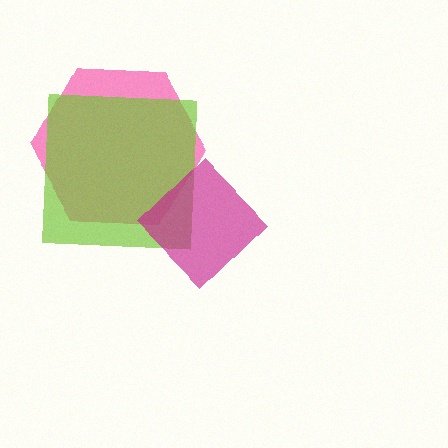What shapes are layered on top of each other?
The layered shapes are: a pink hexagon, a lime square, a magenta diamond.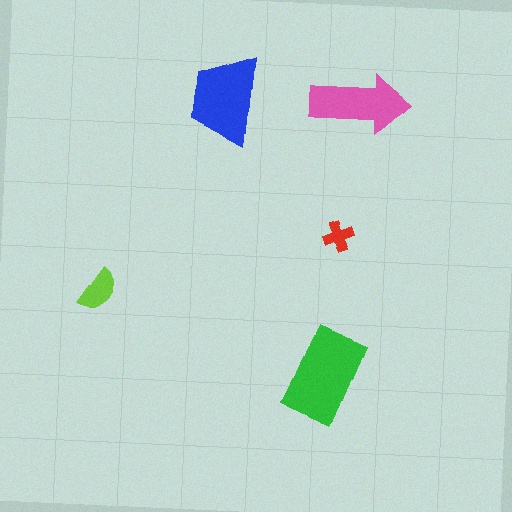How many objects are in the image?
There are 5 objects in the image.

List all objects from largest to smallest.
The green rectangle, the blue trapezoid, the pink arrow, the lime semicircle, the red cross.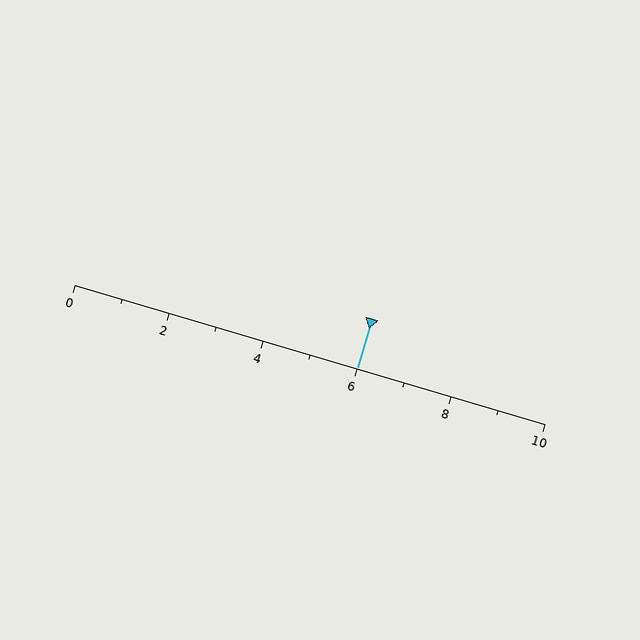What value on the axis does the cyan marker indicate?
The marker indicates approximately 6.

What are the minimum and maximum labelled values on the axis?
The axis runs from 0 to 10.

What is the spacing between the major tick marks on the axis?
The major ticks are spaced 2 apart.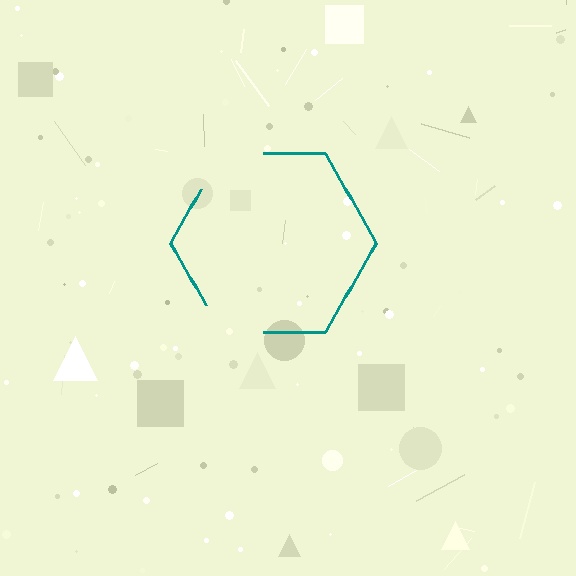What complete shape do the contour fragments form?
The contour fragments form a hexagon.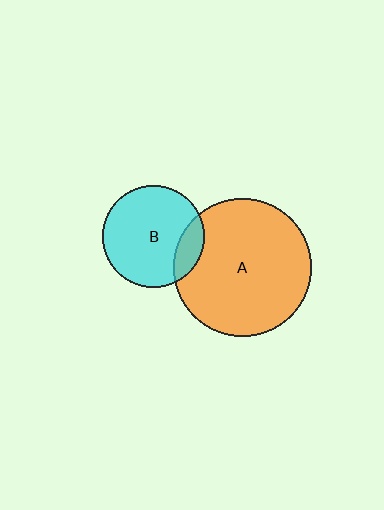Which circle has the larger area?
Circle A (orange).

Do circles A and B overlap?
Yes.